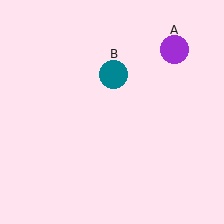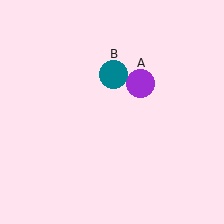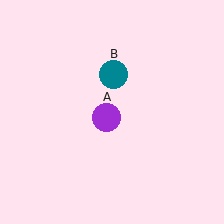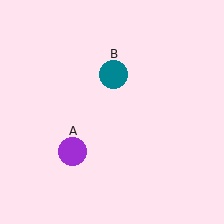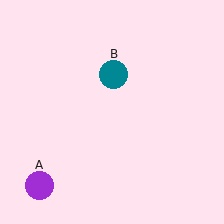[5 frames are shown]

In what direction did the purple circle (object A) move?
The purple circle (object A) moved down and to the left.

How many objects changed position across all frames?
1 object changed position: purple circle (object A).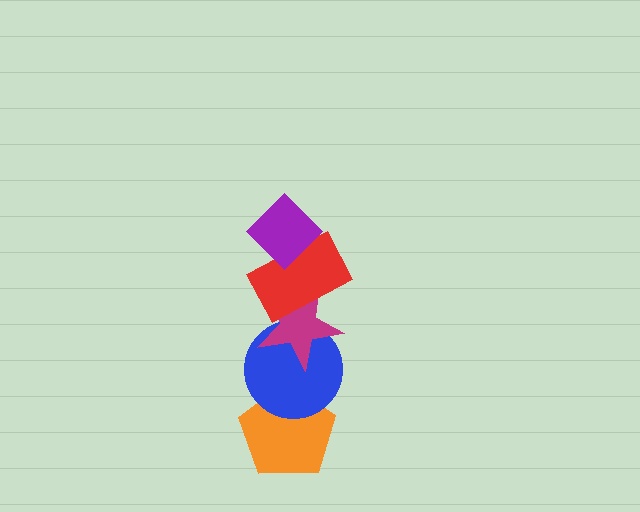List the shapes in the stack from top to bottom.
From top to bottom: the purple diamond, the red rectangle, the magenta star, the blue circle, the orange pentagon.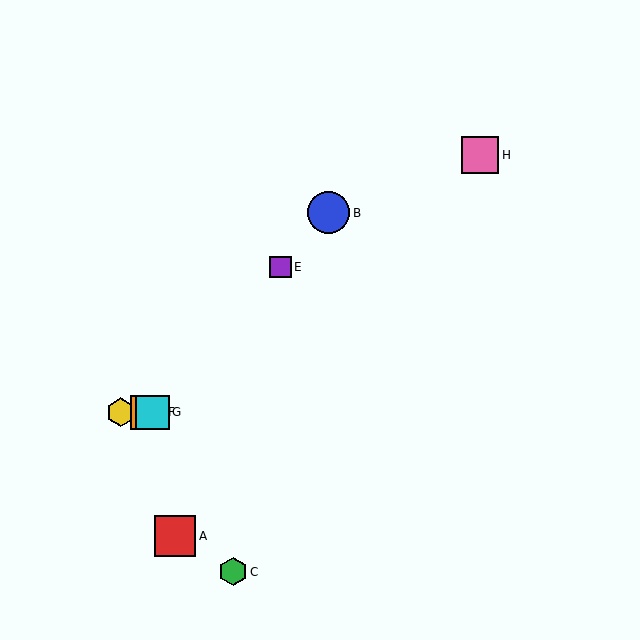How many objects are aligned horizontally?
3 objects (D, F, G) are aligned horizontally.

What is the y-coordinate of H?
Object H is at y≈155.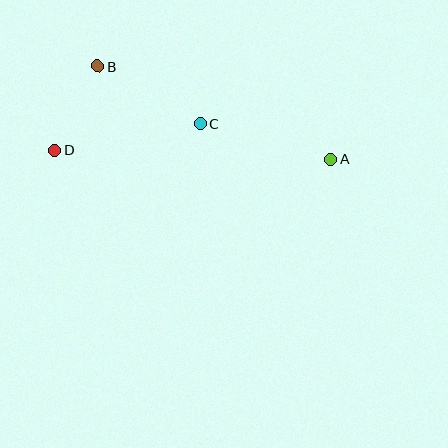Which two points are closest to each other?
Points B and D are closest to each other.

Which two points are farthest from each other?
Points A and D are farthest from each other.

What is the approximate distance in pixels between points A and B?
The distance between A and B is approximately 251 pixels.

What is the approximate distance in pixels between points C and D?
The distance between C and D is approximately 148 pixels.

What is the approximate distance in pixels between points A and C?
The distance between A and C is approximately 135 pixels.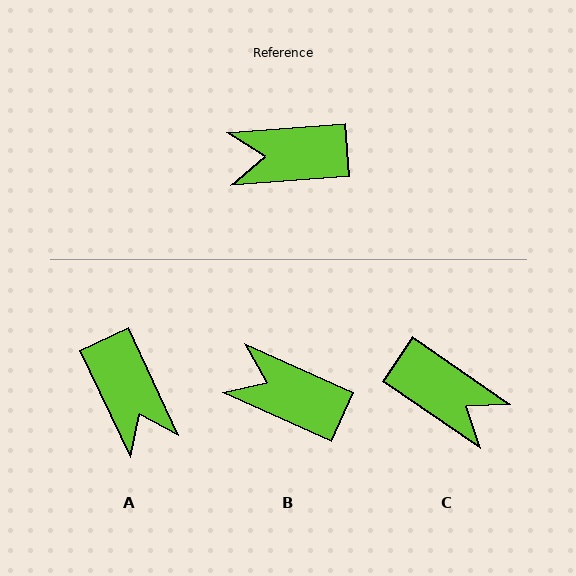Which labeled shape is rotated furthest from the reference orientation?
C, about 141 degrees away.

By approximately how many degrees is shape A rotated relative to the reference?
Approximately 111 degrees counter-clockwise.